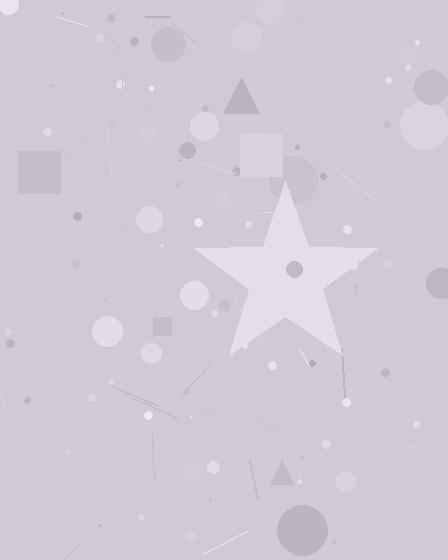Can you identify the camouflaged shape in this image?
The camouflaged shape is a star.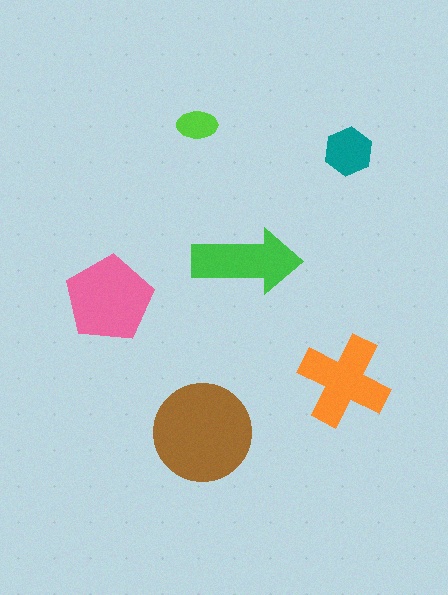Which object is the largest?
The brown circle.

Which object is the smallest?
The lime ellipse.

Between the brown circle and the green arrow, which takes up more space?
The brown circle.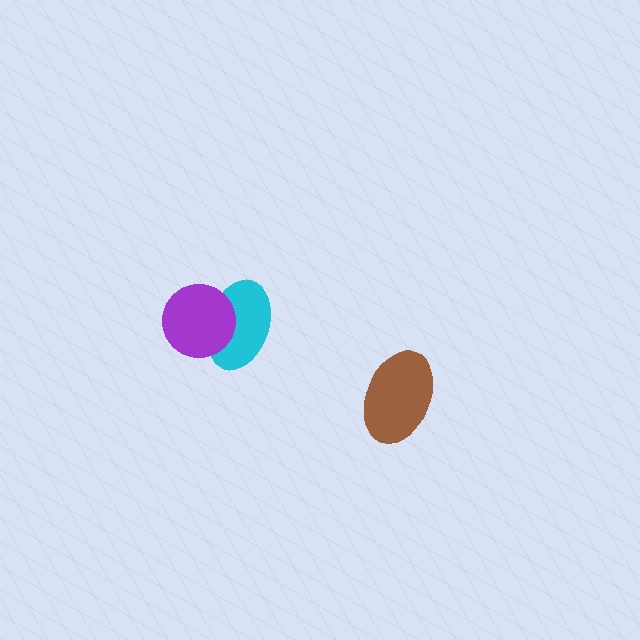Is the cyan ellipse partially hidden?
Yes, it is partially covered by another shape.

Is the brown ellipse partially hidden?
No, no other shape covers it.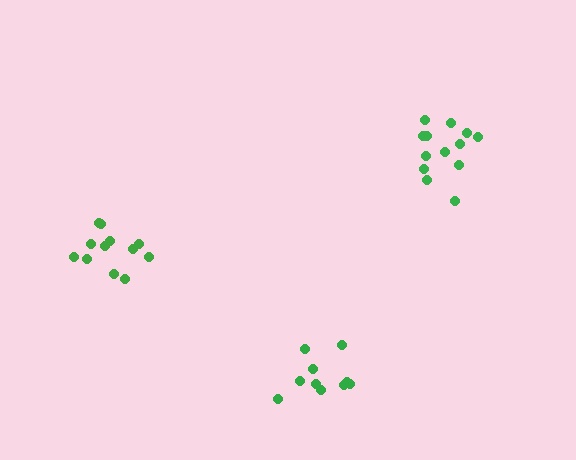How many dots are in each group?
Group 1: 10 dots, Group 2: 12 dots, Group 3: 13 dots (35 total).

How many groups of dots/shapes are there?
There are 3 groups.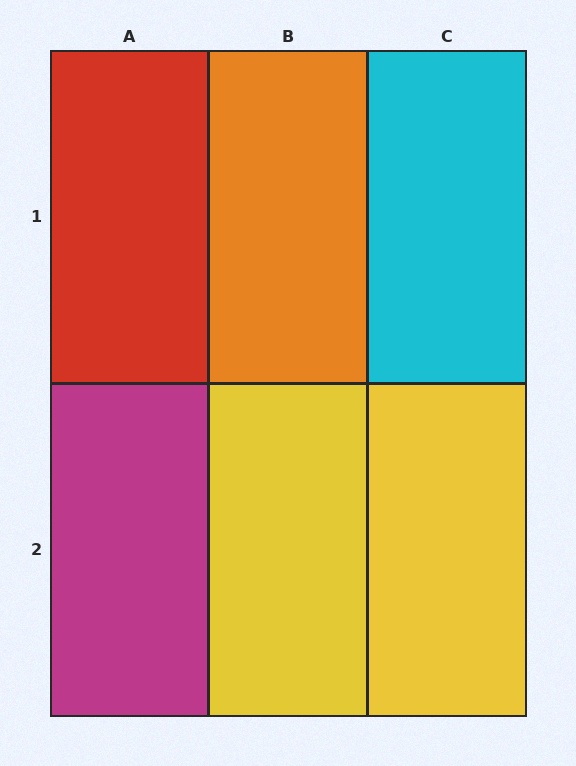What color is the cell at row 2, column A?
Magenta.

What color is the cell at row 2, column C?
Yellow.